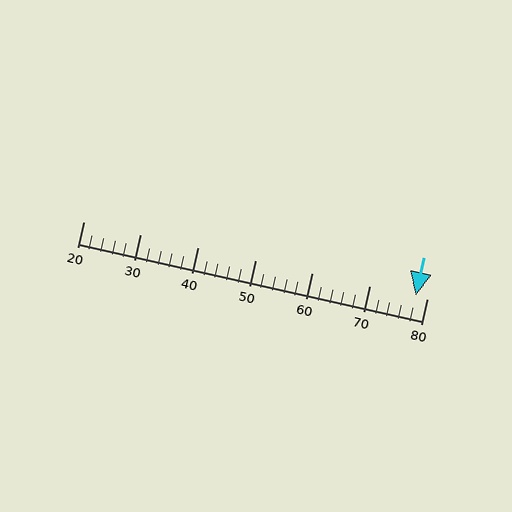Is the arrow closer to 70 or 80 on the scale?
The arrow is closer to 80.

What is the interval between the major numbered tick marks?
The major tick marks are spaced 10 units apart.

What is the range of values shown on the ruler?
The ruler shows values from 20 to 80.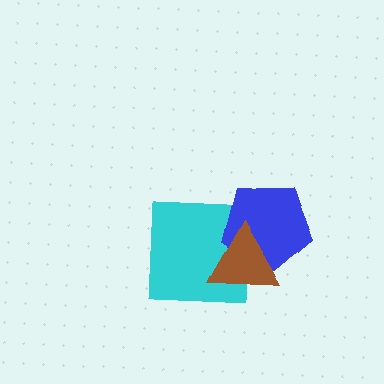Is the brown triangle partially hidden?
No, no other shape covers it.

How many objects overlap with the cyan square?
2 objects overlap with the cyan square.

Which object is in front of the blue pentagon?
The brown triangle is in front of the blue pentagon.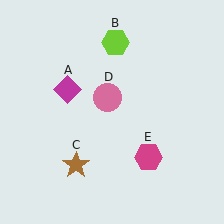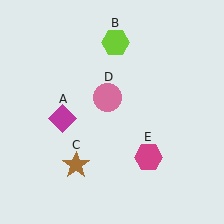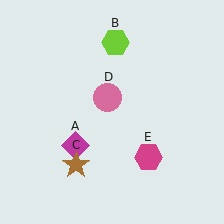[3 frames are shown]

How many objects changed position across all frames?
1 object changed position: magenta diamond (object A).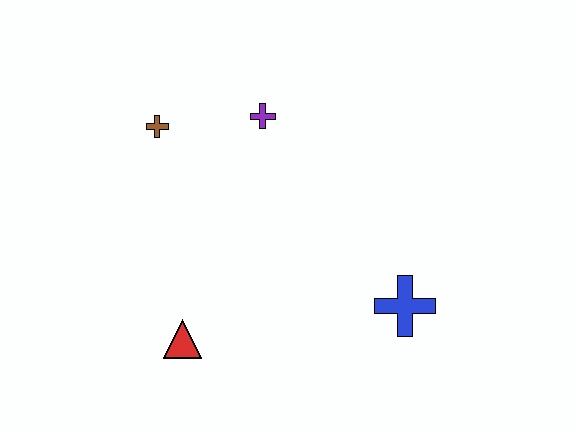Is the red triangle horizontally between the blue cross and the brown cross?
Yes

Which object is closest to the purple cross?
The brown cross is closest to the purple cross.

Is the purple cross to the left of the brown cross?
No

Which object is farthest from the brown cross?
The blue cross is farthest from the brown cross.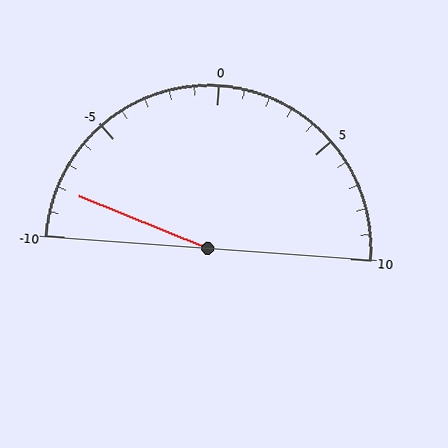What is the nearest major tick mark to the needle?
The nearest major tick mark is -10.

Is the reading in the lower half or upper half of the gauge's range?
The reading is in the lower half of the range (-10 to 10).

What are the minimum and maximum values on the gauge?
The gauge ranges from -10 to 10.